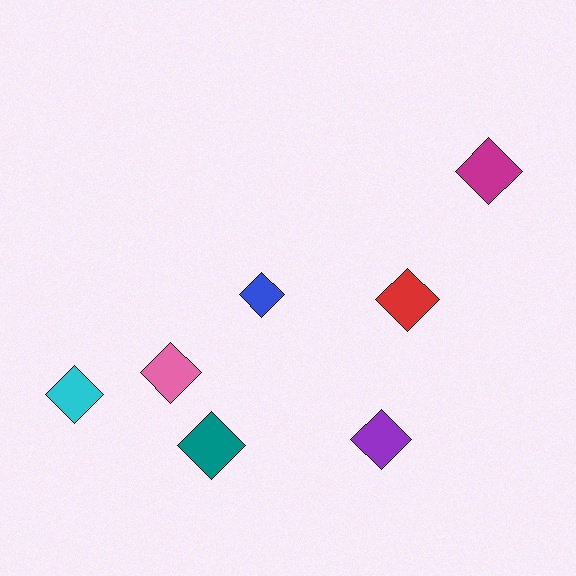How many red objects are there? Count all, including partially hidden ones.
There is 1 red object.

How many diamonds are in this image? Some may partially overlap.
There are 7 diamonds.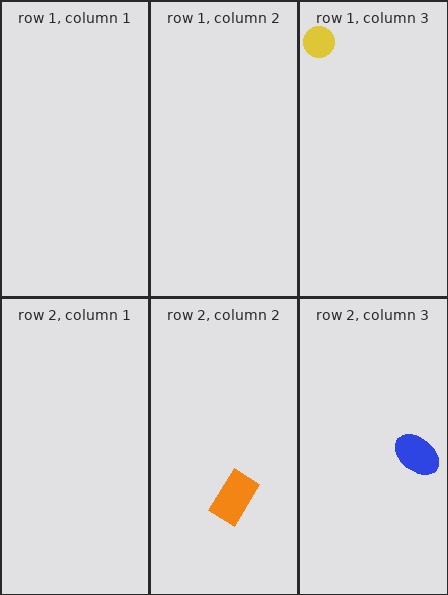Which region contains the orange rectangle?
The row 2, column 2 region.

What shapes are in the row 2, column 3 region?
The blue ellipse.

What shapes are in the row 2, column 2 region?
The orange rectangle.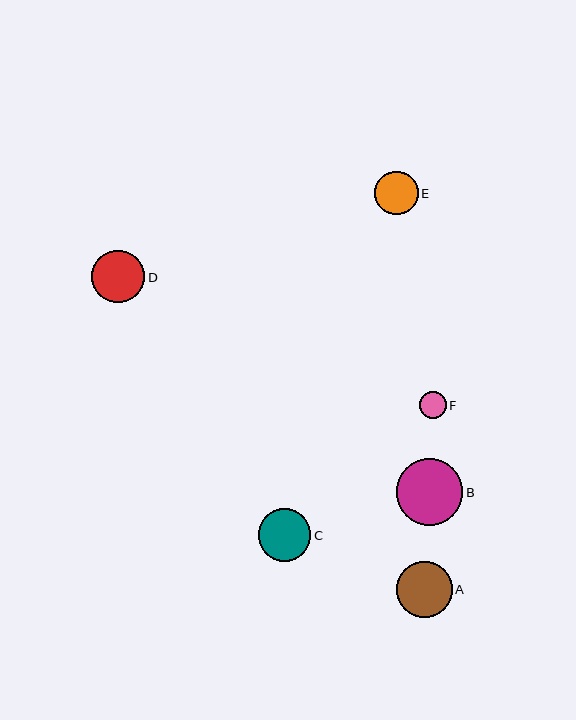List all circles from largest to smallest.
From largest to smallest: B, A, C, D, E, F.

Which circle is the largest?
Circle B is the largest with a size of approximately 67 pixels.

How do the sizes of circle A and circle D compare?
Circle A and circle D are approximately the same size.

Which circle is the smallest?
Circle F is the smallest with a size of approximately 27 pixels.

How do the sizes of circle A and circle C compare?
Circle A and circle C are approximately the same size.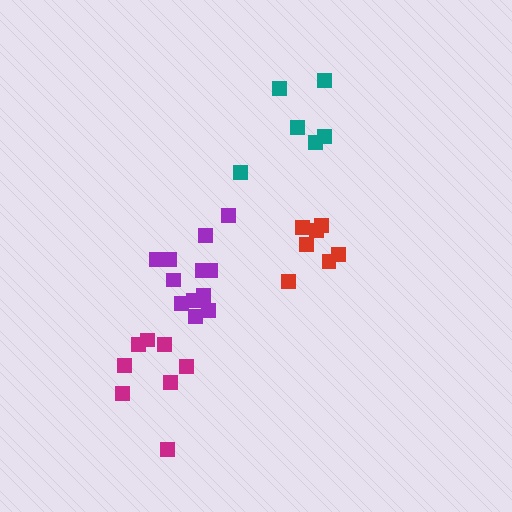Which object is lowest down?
The magenta cluster is bottommost.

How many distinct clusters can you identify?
There are 4 distinct clusters.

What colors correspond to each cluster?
The clusters are colored: teal, purple, red, magenta.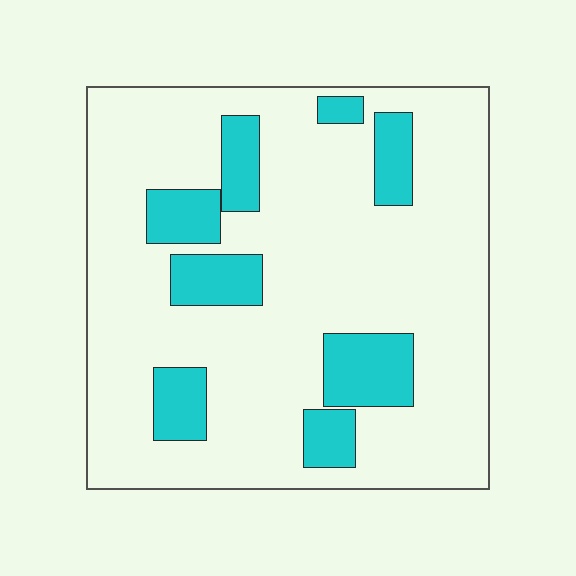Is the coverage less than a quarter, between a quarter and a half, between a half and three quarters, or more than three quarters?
Less than a quarter.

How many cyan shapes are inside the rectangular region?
8.